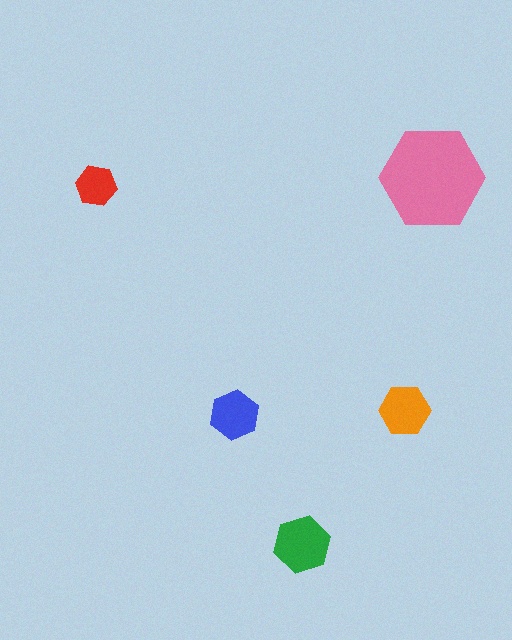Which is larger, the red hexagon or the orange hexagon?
The orange one.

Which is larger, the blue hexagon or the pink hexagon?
The pink one.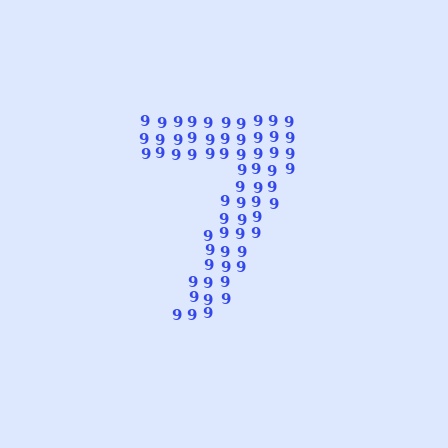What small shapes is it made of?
It is made of small digit 9's.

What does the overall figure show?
The overall figure shows the digit 7.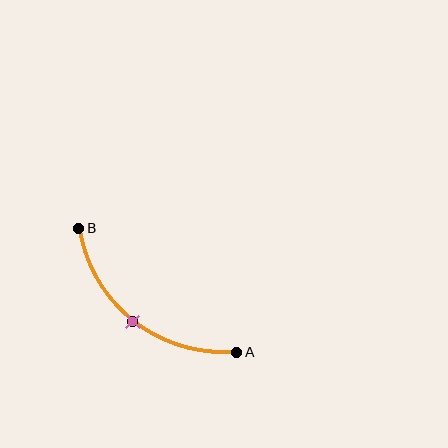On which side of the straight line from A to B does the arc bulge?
The arc bulges below and to the left of the straight line connecting A and B.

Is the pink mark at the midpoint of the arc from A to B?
Yes. The pink mark lies on the arc at equal arc-length from both A and B — it is the arc midpoint.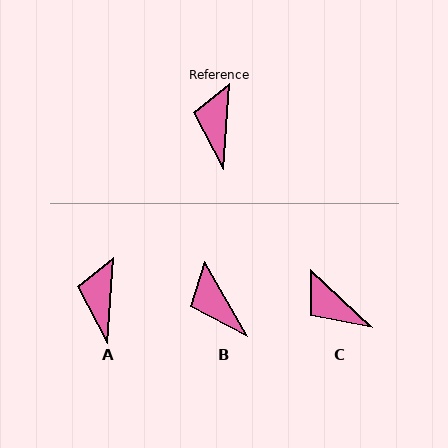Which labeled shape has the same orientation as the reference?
A.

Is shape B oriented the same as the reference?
No, it is off by about 34 degrees.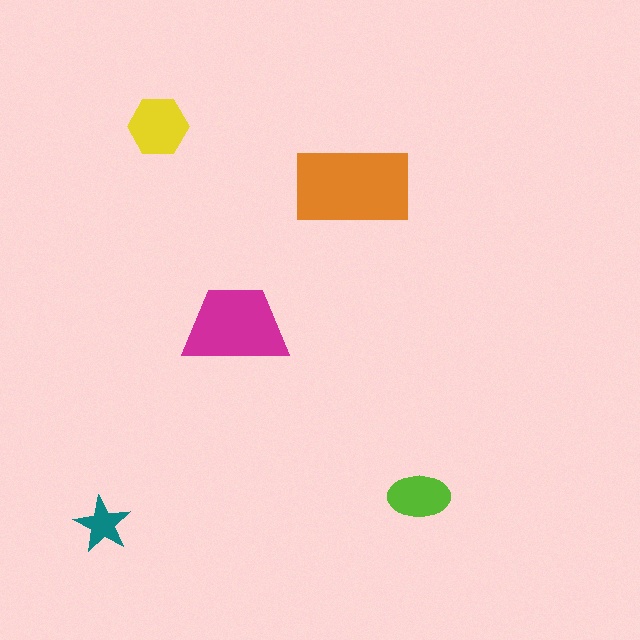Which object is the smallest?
The teal star.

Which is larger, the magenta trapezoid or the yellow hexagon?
The magenta trapezoid.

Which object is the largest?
The orange rectangle.